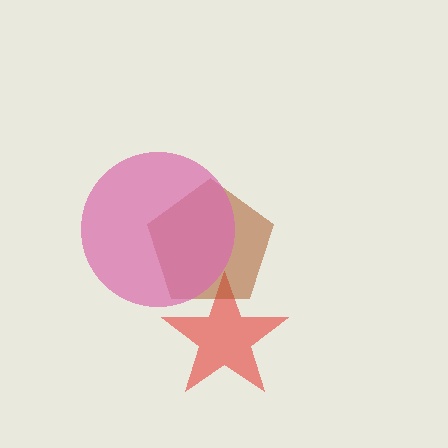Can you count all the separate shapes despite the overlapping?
Yes, there are 3 separate shapes.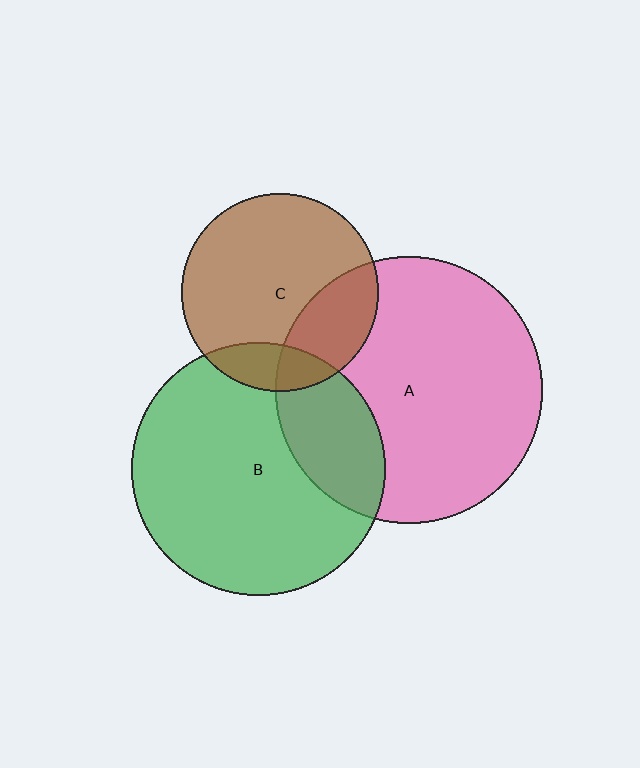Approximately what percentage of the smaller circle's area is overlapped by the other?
Approximately 15%.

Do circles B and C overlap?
Yes.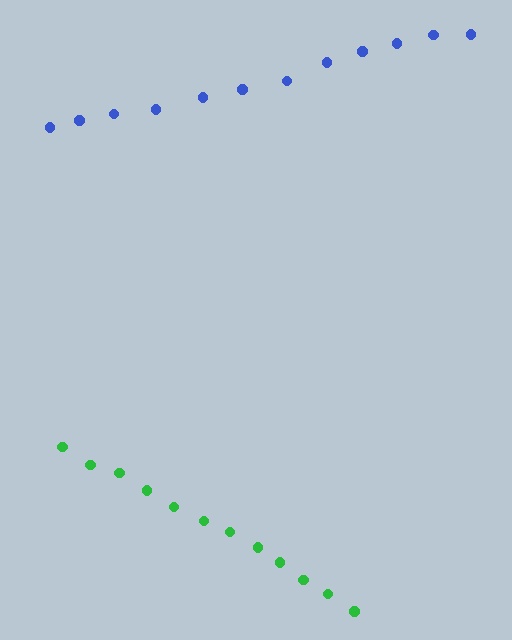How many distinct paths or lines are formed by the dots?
There are 2 distinct paths.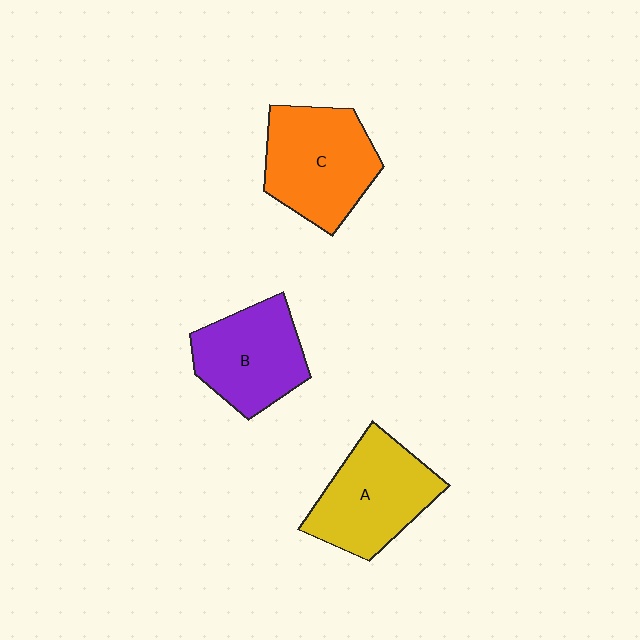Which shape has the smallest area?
Shape B (purple).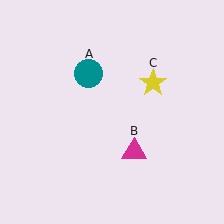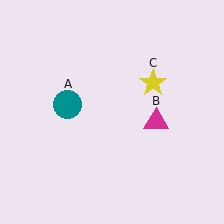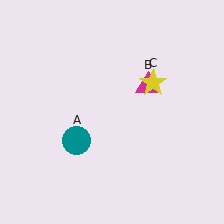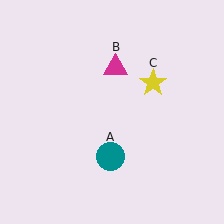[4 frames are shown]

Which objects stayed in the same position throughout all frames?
Yellow star (object C) remained stationary.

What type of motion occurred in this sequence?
The teal circle (object A), magenta triangle (object B) rotated counterclockwise around the center of the scene.